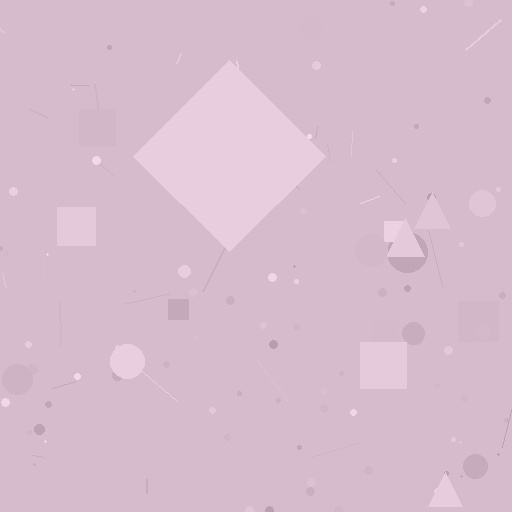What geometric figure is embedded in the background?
A diamond is embedded in the background.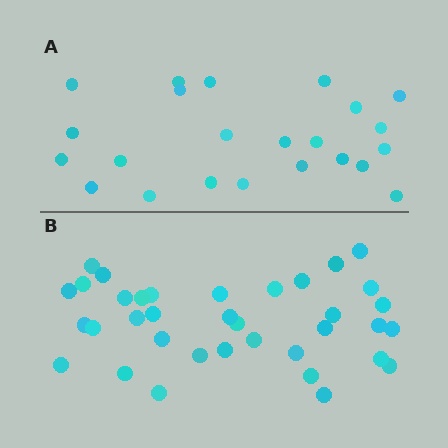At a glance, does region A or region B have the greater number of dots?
Region B (the bottom region) has more dots.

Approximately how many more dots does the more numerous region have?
Region B has approximately 15 more dots than region A.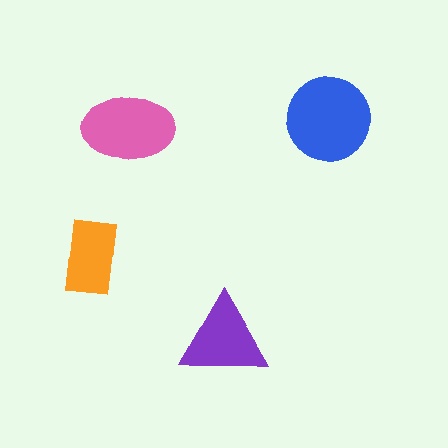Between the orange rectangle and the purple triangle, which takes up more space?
The purple triangle.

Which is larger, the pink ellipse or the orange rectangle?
The pink ellipse.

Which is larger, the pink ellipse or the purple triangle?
The pink ellipse.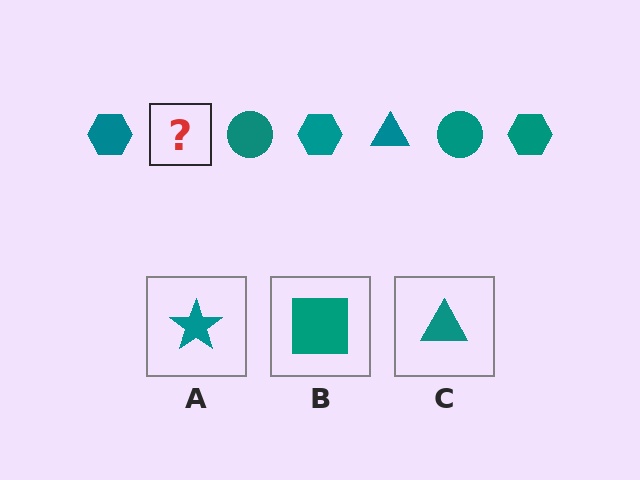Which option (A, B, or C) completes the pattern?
C.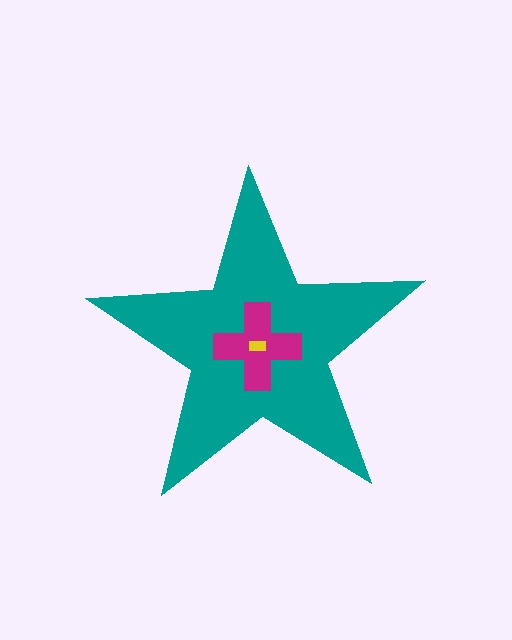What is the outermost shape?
The teal star.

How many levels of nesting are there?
3.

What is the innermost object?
The yellow rectangle.